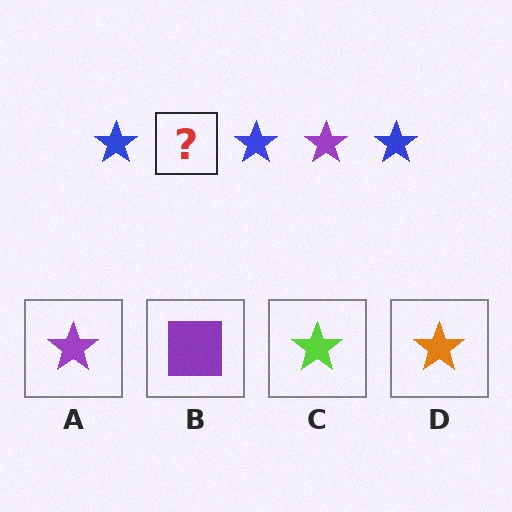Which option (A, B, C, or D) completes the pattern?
A.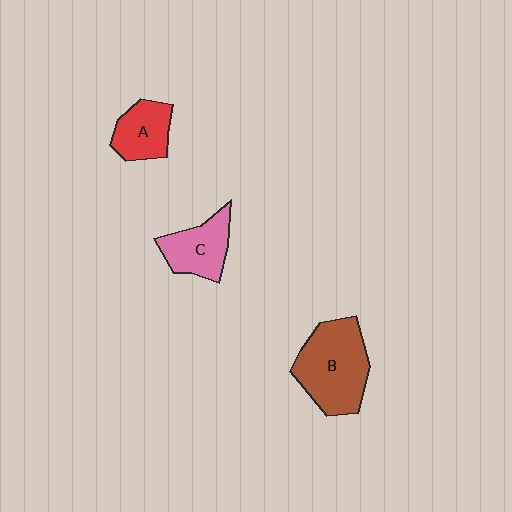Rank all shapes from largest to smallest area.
From largest to smallest: B (brown), C (pink), A (red).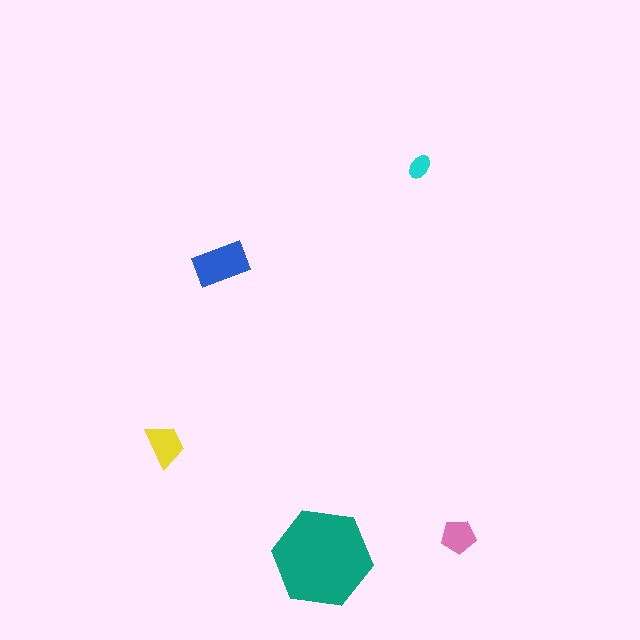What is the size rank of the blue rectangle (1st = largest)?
2nd.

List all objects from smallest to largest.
The cyan ellipse, the pink pentagon, the yellow trapezoid, the blue rectangle, the teal hexagon.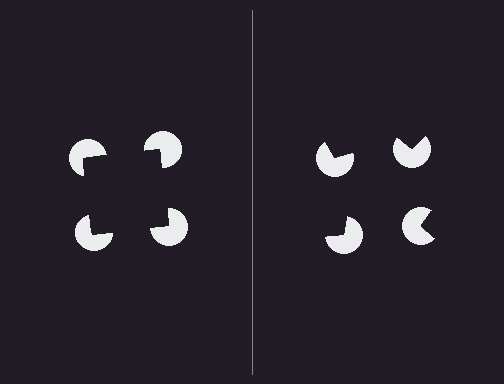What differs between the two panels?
The pac-man discs are positioned identically on both sides; only the wedge orientations differ. On the left they align to a square; on the right they are misaligned.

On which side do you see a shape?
An illusory square appears on the left side. On the right side the wedge cuts are rotated, so no coherent shape forms.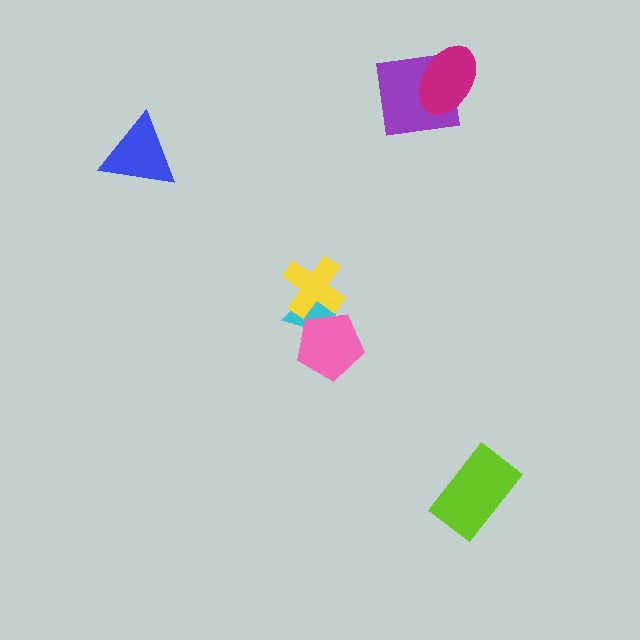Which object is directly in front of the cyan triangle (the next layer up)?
The yellow cross is directly in front of the cyan triangle.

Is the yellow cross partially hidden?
Yes, it is partially covered by another shape.